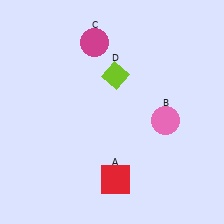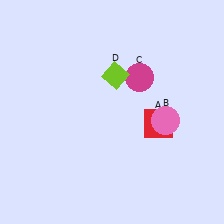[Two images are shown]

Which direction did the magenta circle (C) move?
The magenta circle (C) moved right.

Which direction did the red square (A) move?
The red square (A) moved up.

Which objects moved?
The objects that moved are: the red square (A), the magenta circle (C).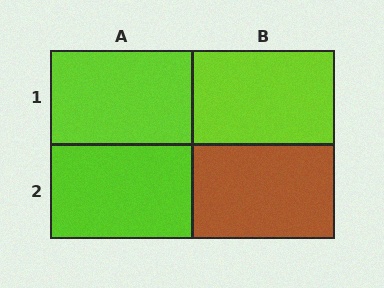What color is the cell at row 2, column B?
Brown.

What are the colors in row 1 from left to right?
Lime, lime.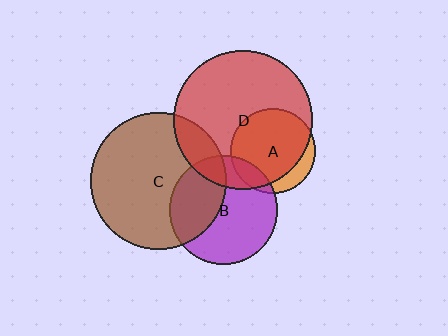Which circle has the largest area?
Circle D (red).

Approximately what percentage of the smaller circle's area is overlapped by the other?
Approximately 15%.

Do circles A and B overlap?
Yes.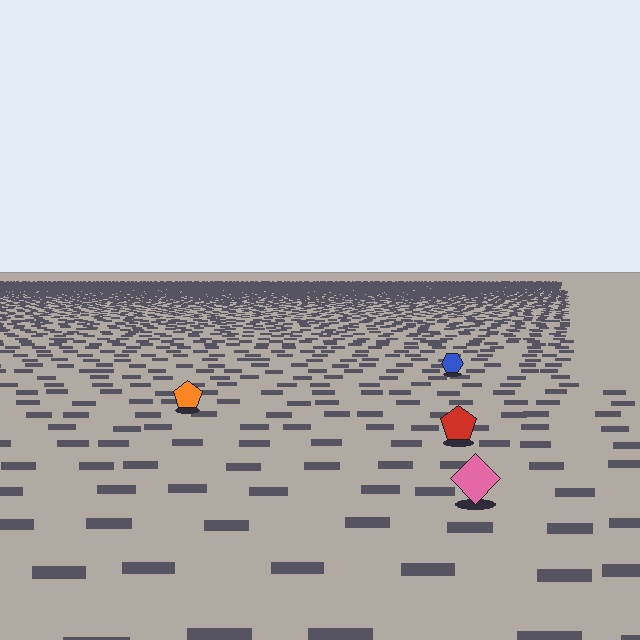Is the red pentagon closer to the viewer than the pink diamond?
No. The pink diamond is closer — you can tell from the texture gradient: the ground texture is coarser near it.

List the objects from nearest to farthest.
From nearest to farthest: the pink diamond, the red pentagon, the orange pentagon, the blue hexagon.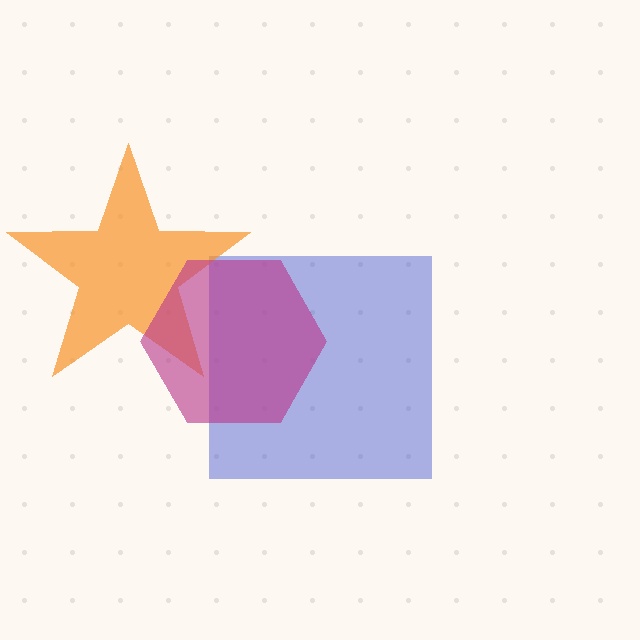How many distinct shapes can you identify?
There are 3 distinct shapes: a blue square, an orange star, a magenta hexagon.